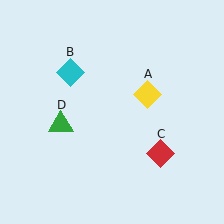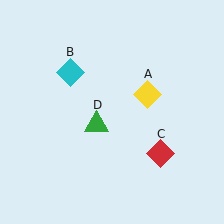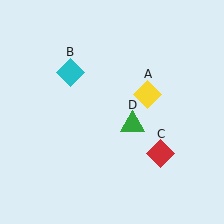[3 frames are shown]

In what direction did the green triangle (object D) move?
The green triangle (object D) moved right.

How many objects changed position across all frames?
1 object changed position: green triangle (object D).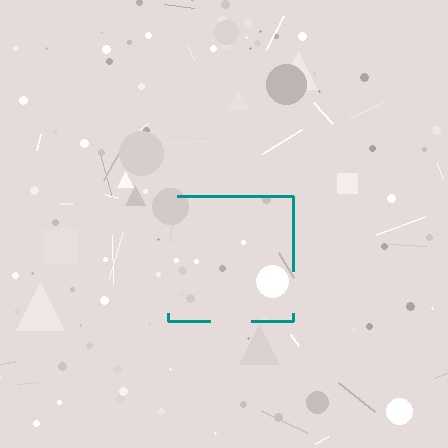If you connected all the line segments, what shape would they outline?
They would outline a square.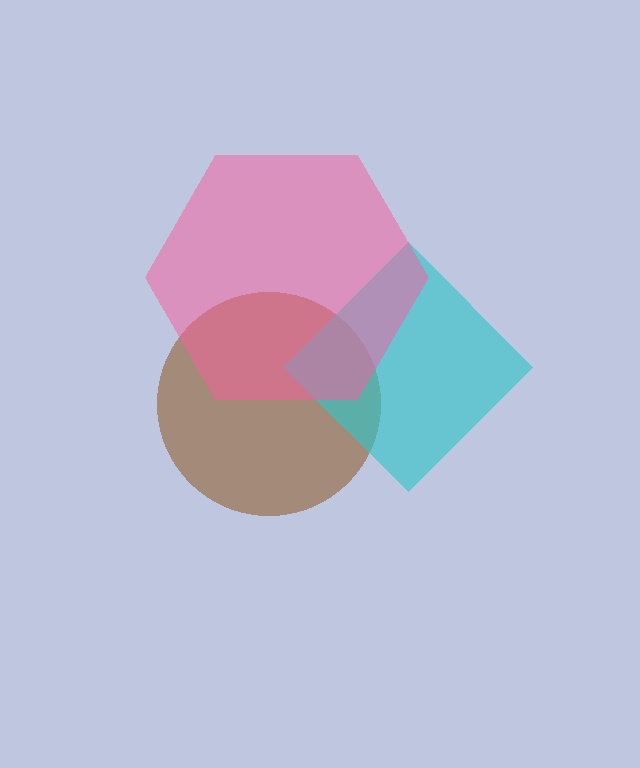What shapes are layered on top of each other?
The layered shapes are: a brown circle, a cyan diamond, a pink hexagon.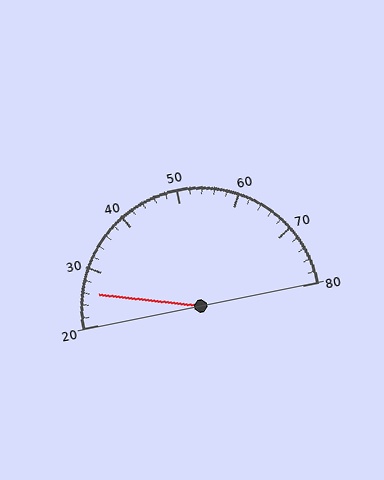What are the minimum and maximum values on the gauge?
The gauge ranges from 20 to 80.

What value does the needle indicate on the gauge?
The needle indicates approximately 26.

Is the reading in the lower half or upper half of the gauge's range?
The reading is in the lower half of the range (20 to 80).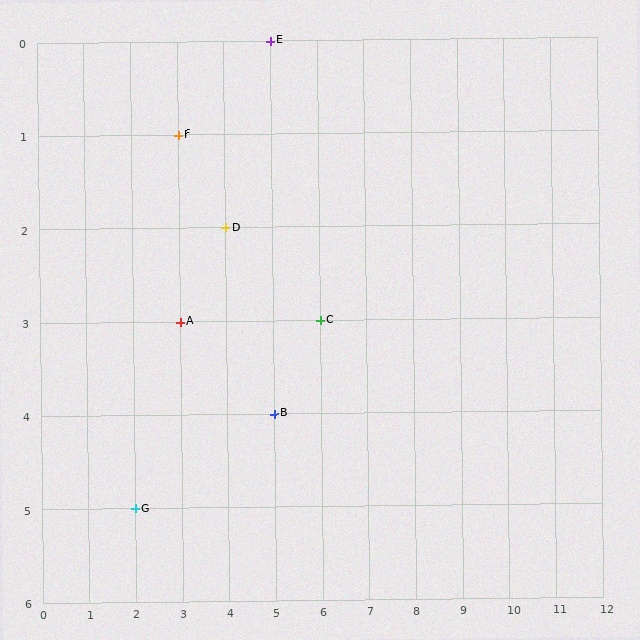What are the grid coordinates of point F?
Point F is at grid coordinates (3, 1).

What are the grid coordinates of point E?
Point E is at grid coordinates (5, 0).